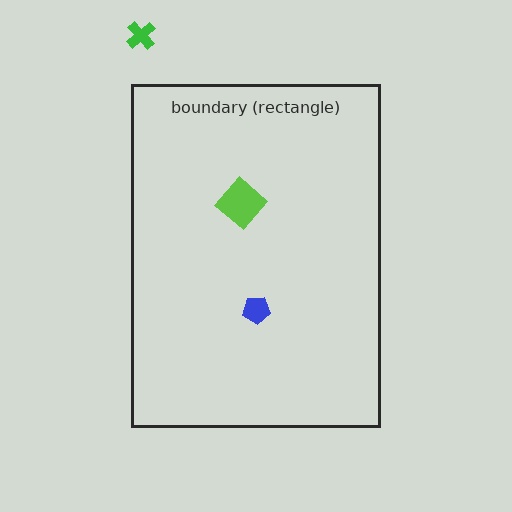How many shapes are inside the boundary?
2 inside, 1 outside.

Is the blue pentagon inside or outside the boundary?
Inside.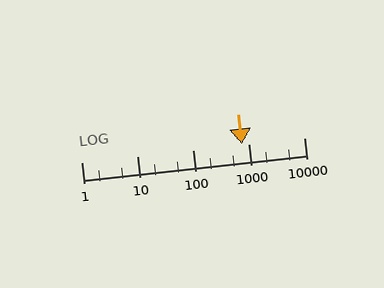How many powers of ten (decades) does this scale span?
The scale spans 4 decades, from 1 to 10000.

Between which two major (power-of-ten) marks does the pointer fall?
The pointer is between 100 and 1000.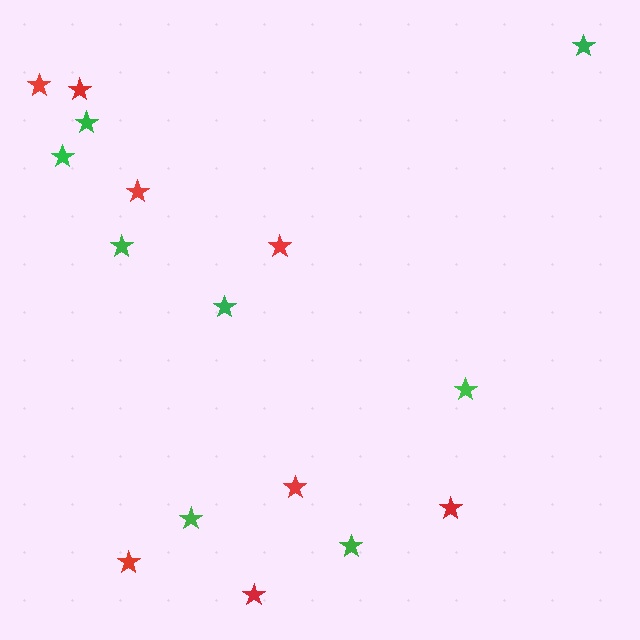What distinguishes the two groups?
There are 2 groups: one group of red stars (8) and one group of green stars (8).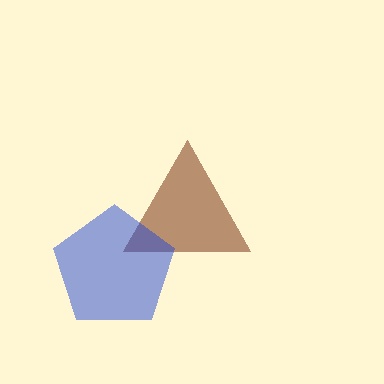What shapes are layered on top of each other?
The layered shapes are: a brown triangle, a blue pentagon.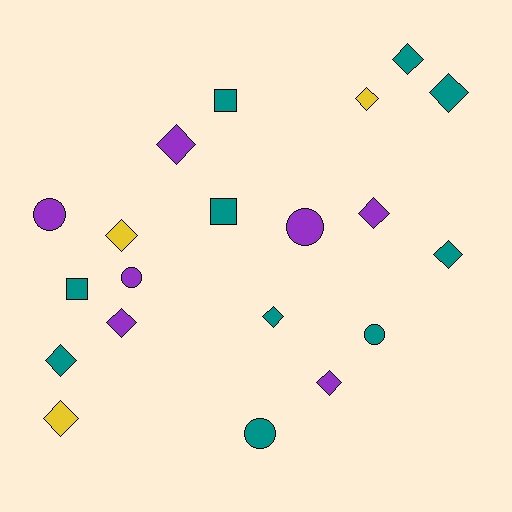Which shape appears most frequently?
Diamond, with 12 objects.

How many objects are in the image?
There are 20 objects.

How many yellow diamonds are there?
There are 3 yellow diamonds.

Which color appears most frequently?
Teal, with 10 objects.